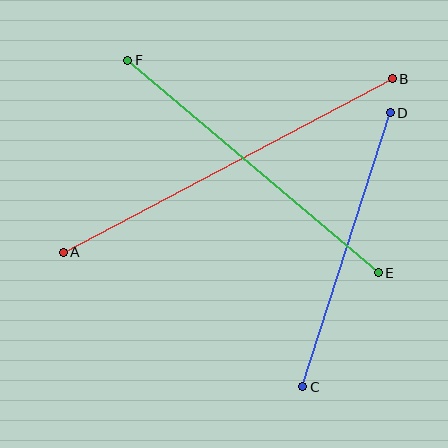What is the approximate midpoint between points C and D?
The midpoint is at approximately (347, 250) pixels.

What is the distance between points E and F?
The distance is approximately 329 pixels.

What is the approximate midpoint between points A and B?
The midpoint is at approximately (228, 166) pixels.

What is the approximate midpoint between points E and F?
The midpoint is at approximately (253, 167) pixels.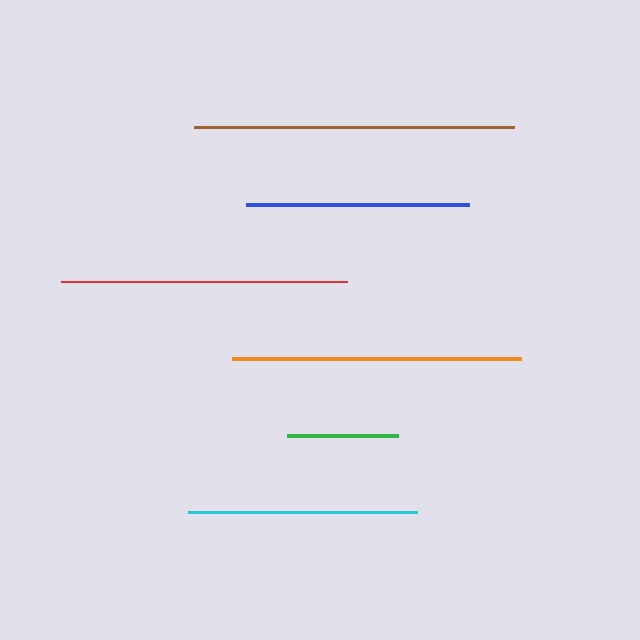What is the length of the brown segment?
The brown segment is approximately 319 pixels long.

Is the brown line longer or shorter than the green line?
The brown line is longer than the green line.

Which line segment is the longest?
The brown line is the longest at approximately 319 pixels.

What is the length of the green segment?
The green segment is approximately 112 pixels long.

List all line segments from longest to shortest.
From longest to shortest: brown, orange, red, cyan, blue, green.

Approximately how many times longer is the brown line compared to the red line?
The brown line is approximately 1.1 times the length of the red line.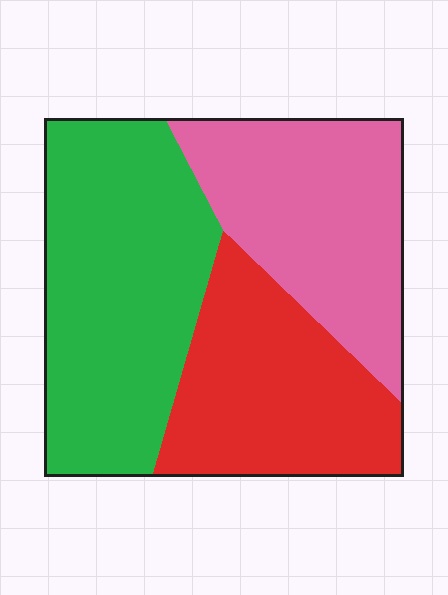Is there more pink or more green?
Green.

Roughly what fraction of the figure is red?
Red covers roughly 30% of the figure.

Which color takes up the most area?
Green, at roughly 40%.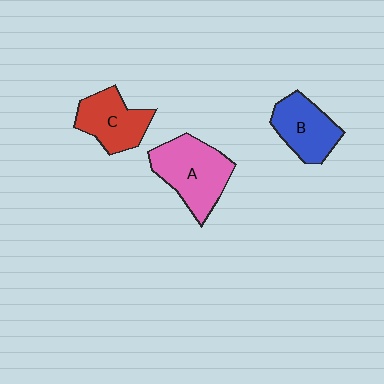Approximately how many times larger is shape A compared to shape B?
Approximately 1.3 times.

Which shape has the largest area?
Shape A (pink).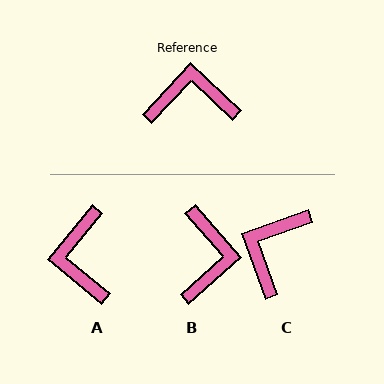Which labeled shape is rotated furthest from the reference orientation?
B, about 95 degrees away.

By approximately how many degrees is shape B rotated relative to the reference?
Approximately 95 degrees clockwise.